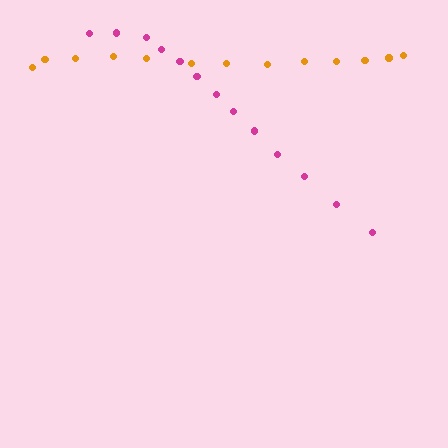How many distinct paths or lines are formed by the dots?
There are 2 distinct paths.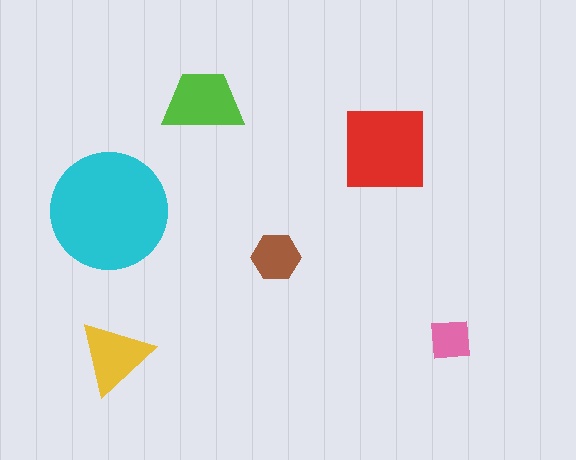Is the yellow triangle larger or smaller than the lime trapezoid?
Smaller.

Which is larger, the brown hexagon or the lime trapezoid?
The lime trapezoid.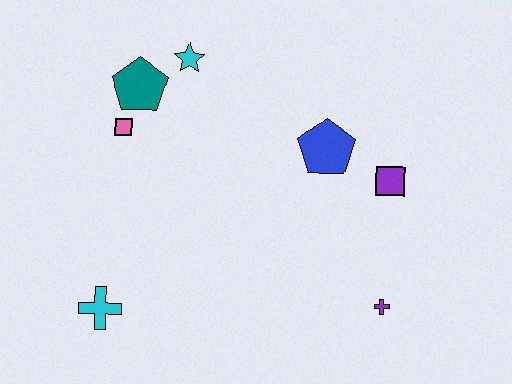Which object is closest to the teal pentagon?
The pink square is closest to the teal pentagon.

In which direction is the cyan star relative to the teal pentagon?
The cyan star is to the right of the teal pentagon.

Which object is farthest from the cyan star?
The purple cross is farthest from the cyan star.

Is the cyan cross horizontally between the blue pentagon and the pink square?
No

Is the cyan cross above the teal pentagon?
No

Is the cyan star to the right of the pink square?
Yes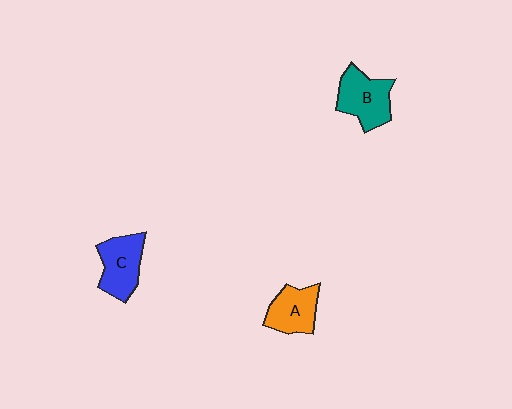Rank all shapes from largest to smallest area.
From largest to smallest: B (teal), C (blue), A (orange).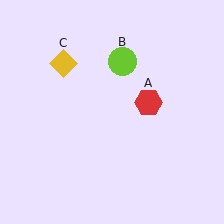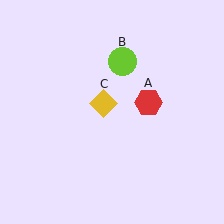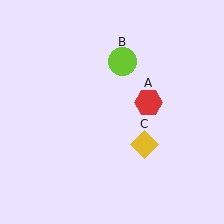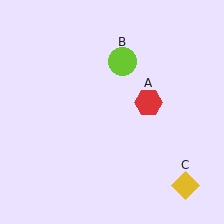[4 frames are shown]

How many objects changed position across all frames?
1 object changed position: yellow diamond (object C).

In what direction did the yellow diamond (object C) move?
The yellow diamond (object C) moved down and to the right.